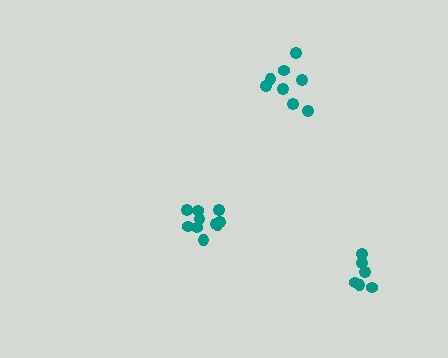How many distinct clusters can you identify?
There are 3 distinct clusters.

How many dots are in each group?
Group 1: 8 dots, Group 2: 6 dots, Group 3: 10 dots (24 total).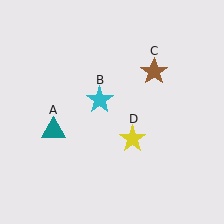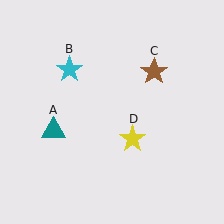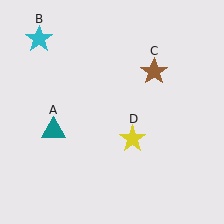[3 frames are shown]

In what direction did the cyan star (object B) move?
The cyan star (object B) moved up and to the left.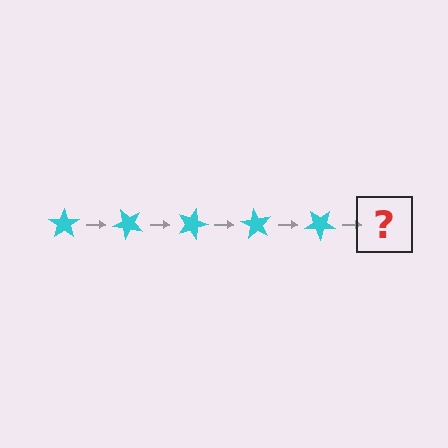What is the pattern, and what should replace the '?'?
The pattern is that the star rotates 45 degrees each step. The '?' should be a cyan star rotated 225 degrees.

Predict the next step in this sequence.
The next step is a cyan star rotated 225 degrees.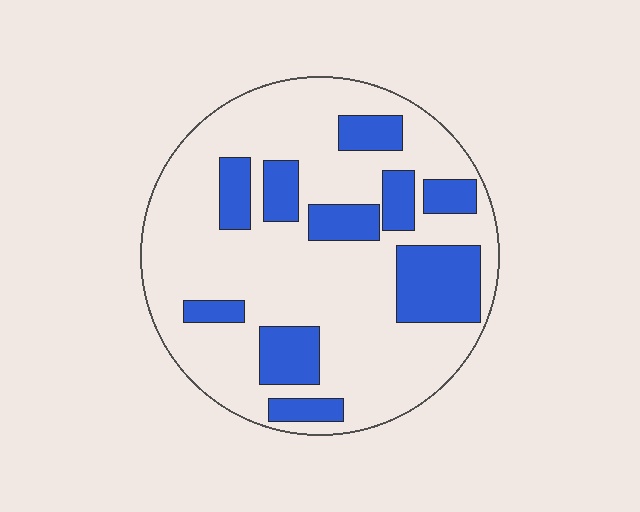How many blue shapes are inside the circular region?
10.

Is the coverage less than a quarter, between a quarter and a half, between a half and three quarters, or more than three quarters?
Between a quarter and a half.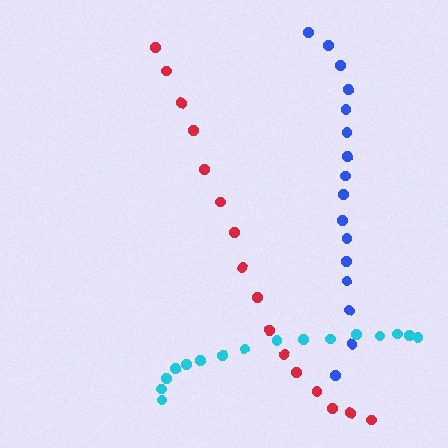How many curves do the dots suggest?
There are 3 distinct paths.